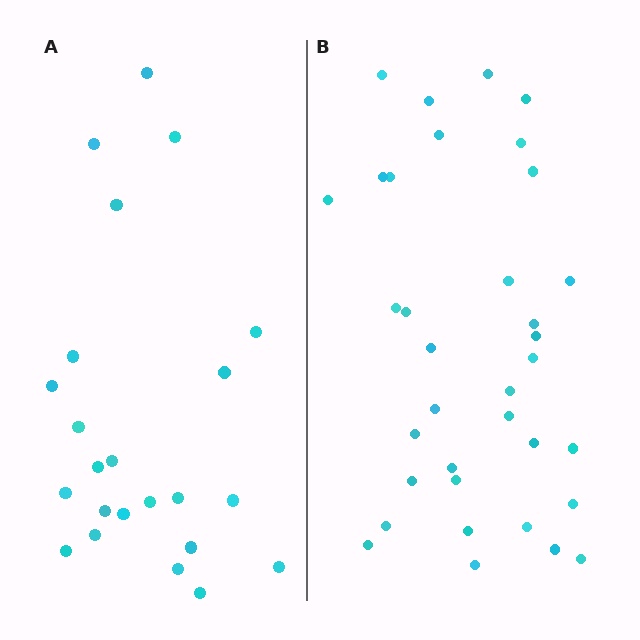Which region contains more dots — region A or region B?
Region B (the right region) has more dots.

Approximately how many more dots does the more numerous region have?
Region B has roughly 12 or so more dots than region A.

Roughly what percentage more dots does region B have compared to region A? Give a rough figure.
About 50% more.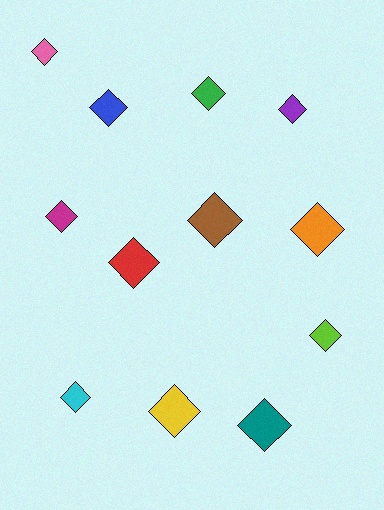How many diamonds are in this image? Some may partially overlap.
There are 12 diamonds.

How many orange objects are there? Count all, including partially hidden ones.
There is 1 orange object.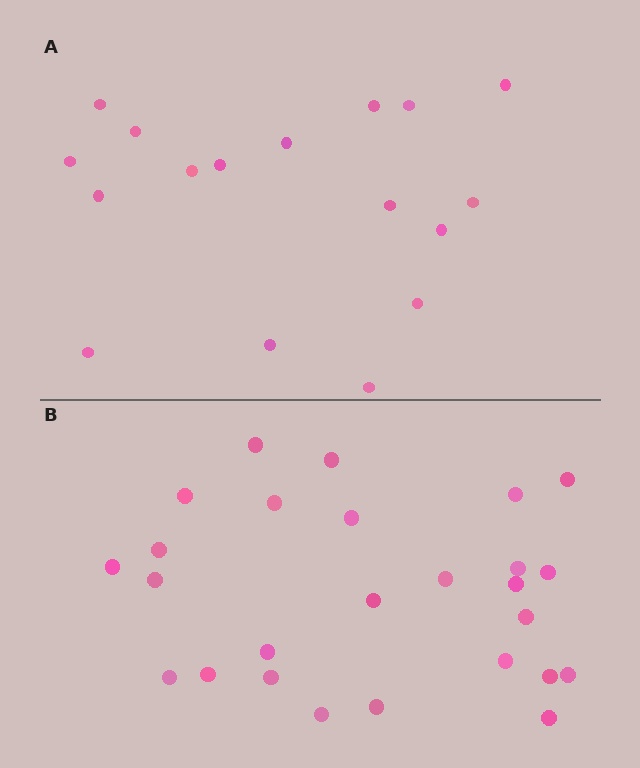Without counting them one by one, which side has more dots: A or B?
Region B (the bottom region) has more dots.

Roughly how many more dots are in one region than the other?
Region B has roughly 8 or so more dots than region A.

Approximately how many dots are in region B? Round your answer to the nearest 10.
About 30 dots. (The exact count is 26, which rounds to 30.)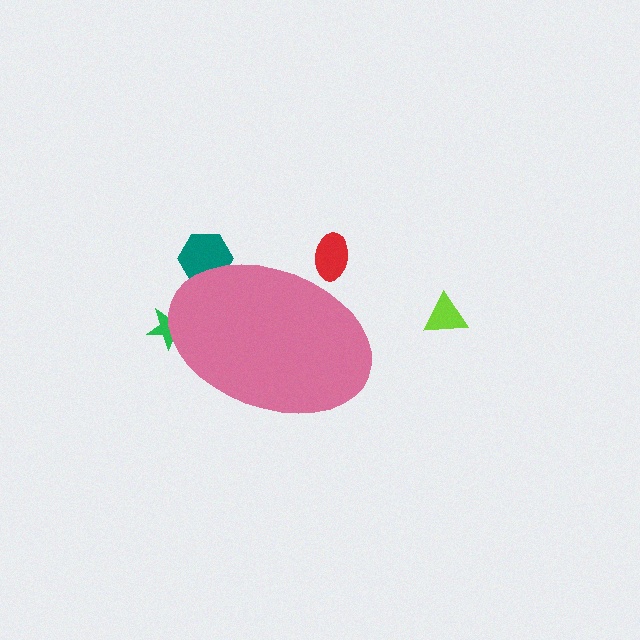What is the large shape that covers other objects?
A pink ellipse.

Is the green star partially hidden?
Yes, the green star is partially hidden behind the pink ellipse.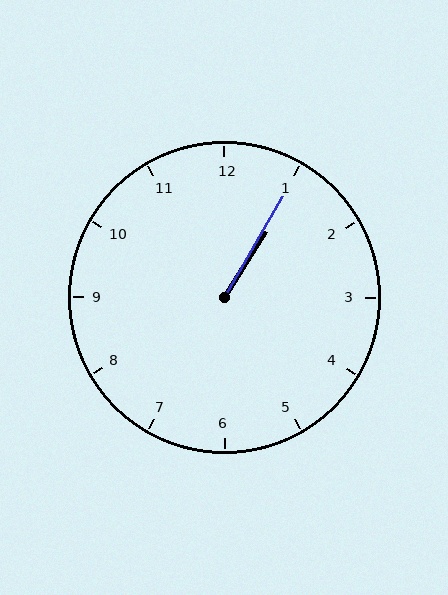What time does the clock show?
1:05.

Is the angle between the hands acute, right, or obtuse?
It is acute.